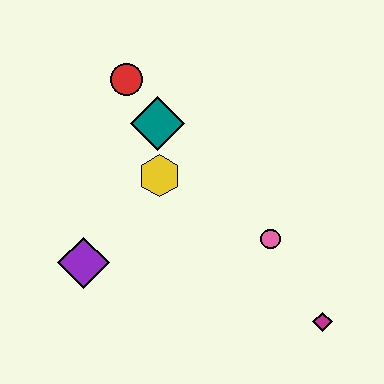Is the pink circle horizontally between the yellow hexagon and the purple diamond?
No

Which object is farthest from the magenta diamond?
The red circle is farthest from the magenta diamond.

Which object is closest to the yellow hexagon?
The teal diamond is closest to the yellow hexagon.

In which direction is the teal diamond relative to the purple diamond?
The teal diamond is above the purple diamond.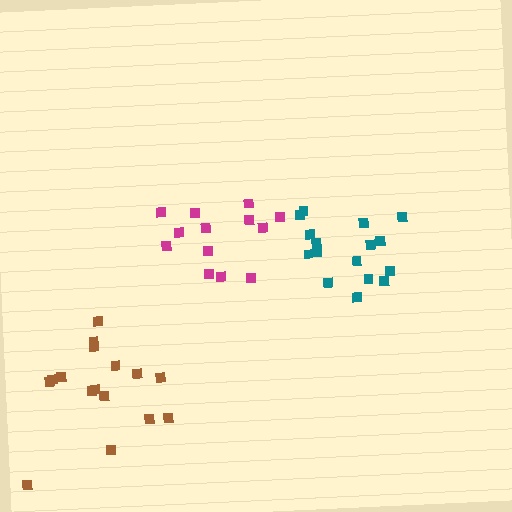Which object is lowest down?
The brown cluster is bottommost.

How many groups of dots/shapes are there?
There are 3 groups.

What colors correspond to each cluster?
The clusters are colored: teal, brown, magenta.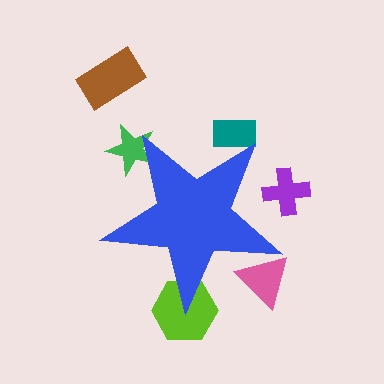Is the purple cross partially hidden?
Yes, the purple cross is partially hidden behind the blue star.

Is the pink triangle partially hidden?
Yes, the pink triangle is partially hidden behind the blue star.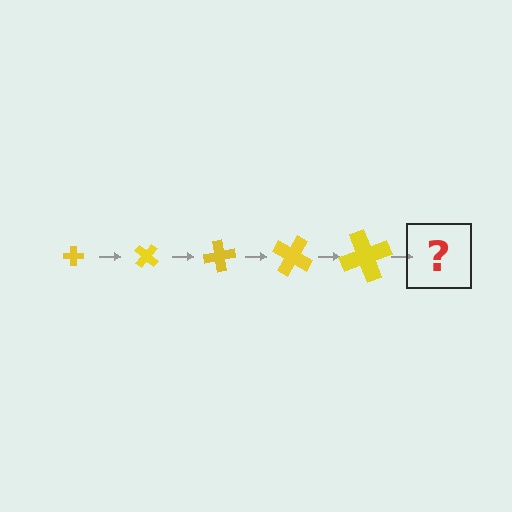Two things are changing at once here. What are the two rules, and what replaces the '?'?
The two rules are that the cross grows larger each step and it rotates 40 degrees each step. The '?' should be a cross, larger than the previous one and rotated 200 degrees from the start.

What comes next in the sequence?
The next element should be a cross, larger than the previous one and rotated 200 degrees from the start.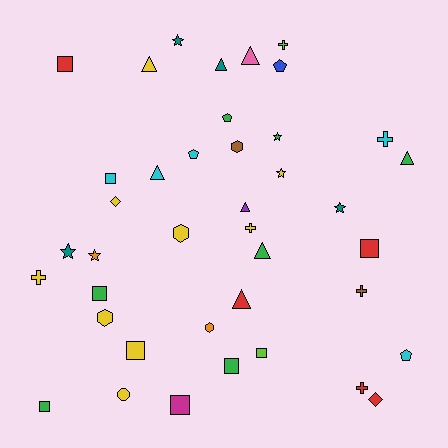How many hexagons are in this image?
There are 4 hexagons.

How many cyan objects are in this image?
There are 5 cyan objects.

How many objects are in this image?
There are 40 objects.